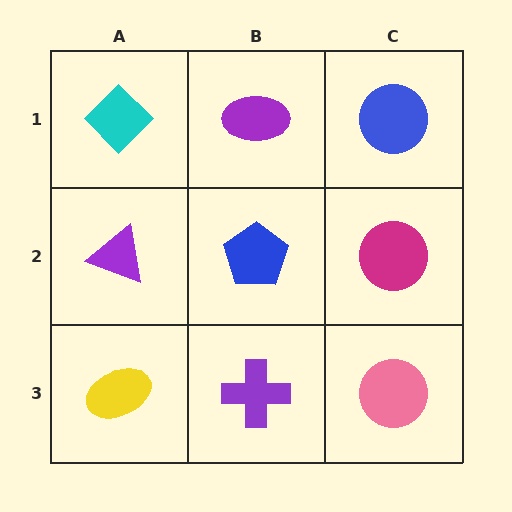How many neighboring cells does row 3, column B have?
3.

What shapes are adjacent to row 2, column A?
A cyan diamond (row 1, column A), a yellow ellipse (row 3, column A), a blue pentagon (row 2, column B).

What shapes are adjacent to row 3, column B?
A blue pentagon (row 2, column B), a yellow ellipse (row 3, column A), a pink circle (row 3, column C).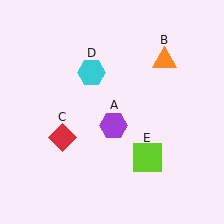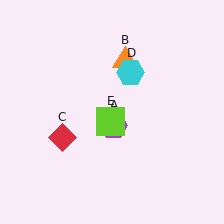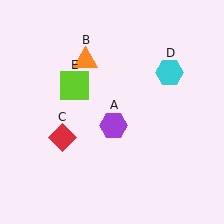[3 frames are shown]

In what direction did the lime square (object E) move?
The lime square (object E) moved up and to the left.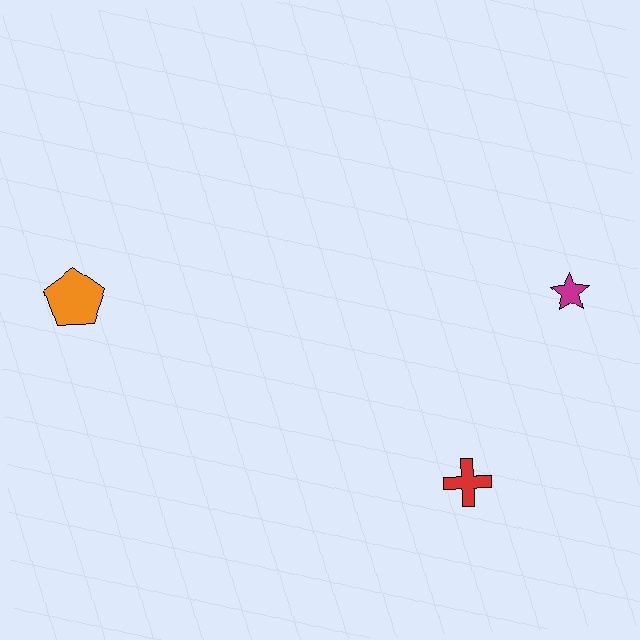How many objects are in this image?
There are 3 objects.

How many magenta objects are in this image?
There is 1 magenta object.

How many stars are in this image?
There is 1 star.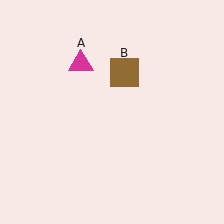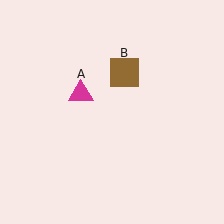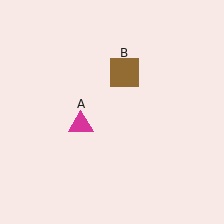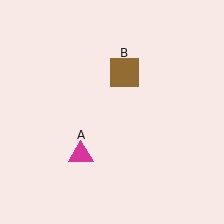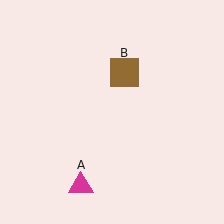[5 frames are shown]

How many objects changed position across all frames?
1 object changed position: magenta triangle (object A).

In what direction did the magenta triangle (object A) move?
The magenta triangle (object A) moved down.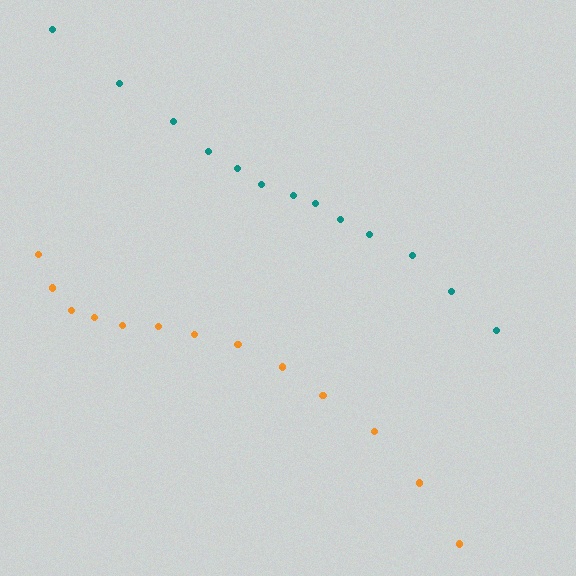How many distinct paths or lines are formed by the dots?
There are 2 distinct paths.